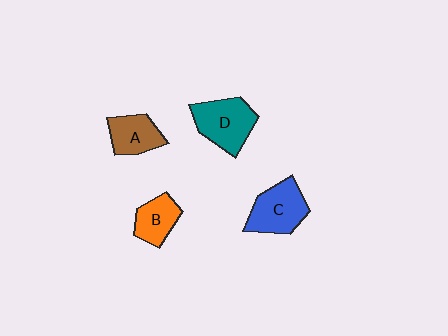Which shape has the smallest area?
Shape B (orange).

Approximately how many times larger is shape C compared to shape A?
Approximately 1.3 times.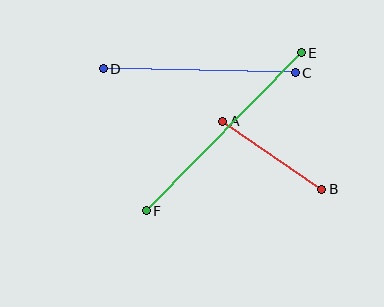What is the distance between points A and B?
The distance is approximately 120 pixels.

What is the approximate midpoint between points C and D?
The midpoint is at approximately (199, 71) pixels.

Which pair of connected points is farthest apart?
Points E and F are farthest apart.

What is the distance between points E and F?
The distance is approximately 221 pixels.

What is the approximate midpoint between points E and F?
The midpoint is at approximately (224, 132) pixels.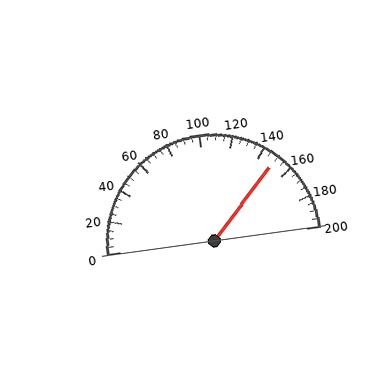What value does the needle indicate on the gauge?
The needle indicates approximately 150.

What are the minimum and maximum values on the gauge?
The gauge ranges from 0 to 200.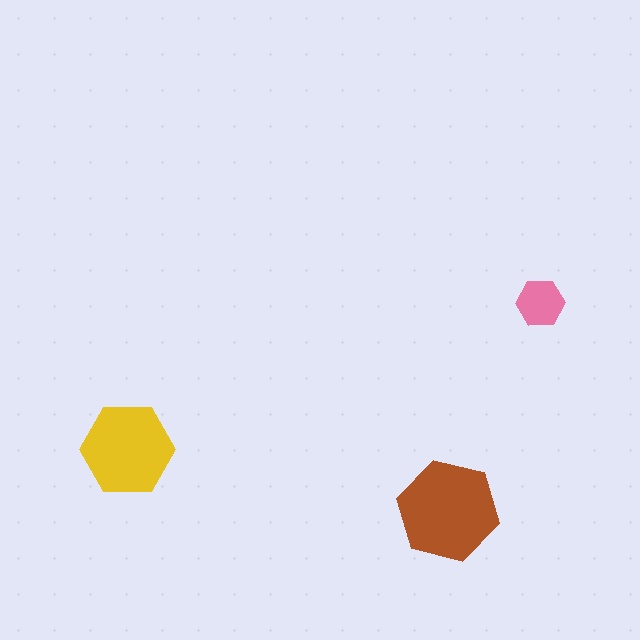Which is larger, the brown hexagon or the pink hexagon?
The brown one.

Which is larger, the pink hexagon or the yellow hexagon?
The yellow one.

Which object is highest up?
The pink hexagon is topmost.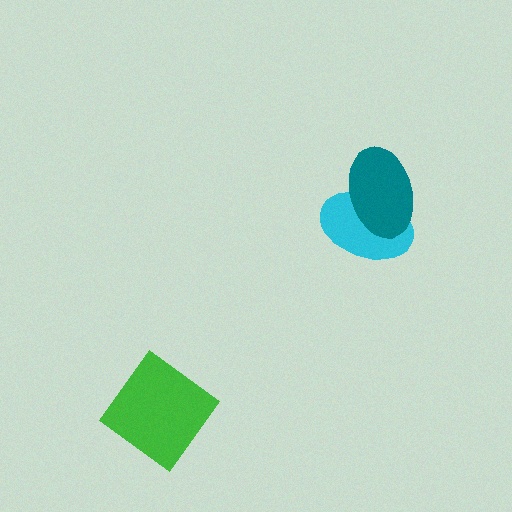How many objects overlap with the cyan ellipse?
1 object overlaps with the cyan ellipse.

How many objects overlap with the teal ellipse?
1 object overlaps with the teal ellipse.